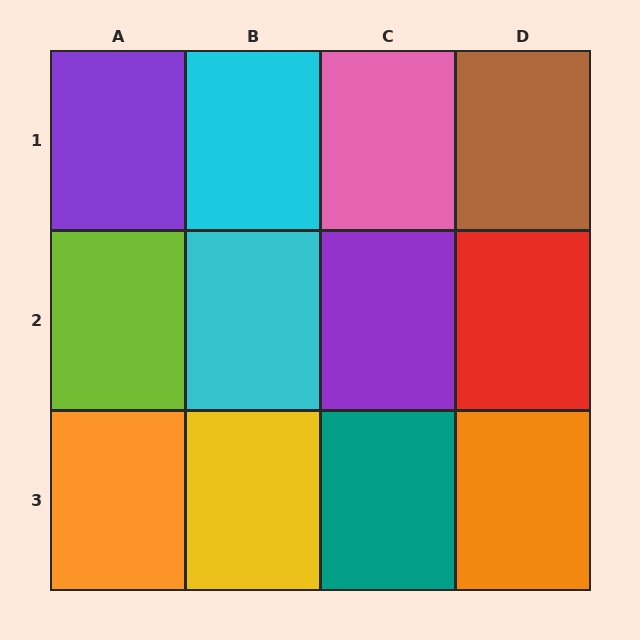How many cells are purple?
2 cells are purple.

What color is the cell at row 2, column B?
Cyan.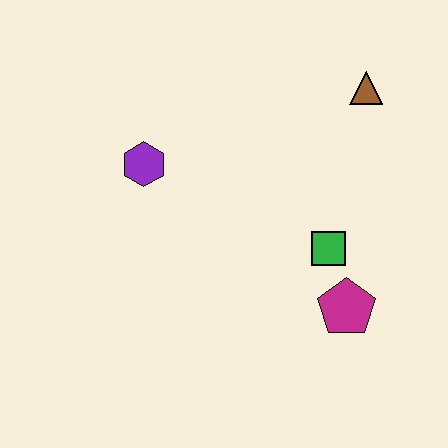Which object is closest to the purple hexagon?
The green square is closest to the purple hexagon.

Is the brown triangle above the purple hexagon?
Yes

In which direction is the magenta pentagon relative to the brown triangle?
The magenta pentagon is below the brown triangle.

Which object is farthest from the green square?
The purple hexagon is farthest from the green square.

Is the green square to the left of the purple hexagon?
No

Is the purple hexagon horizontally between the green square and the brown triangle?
No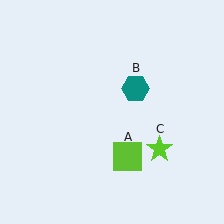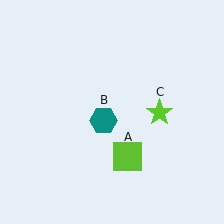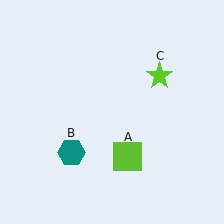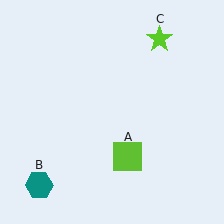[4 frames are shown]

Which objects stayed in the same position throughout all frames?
Lime square (object A) remained stationary.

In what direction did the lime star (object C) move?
The lime star (object C) moved up.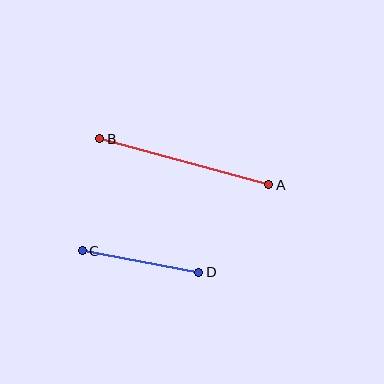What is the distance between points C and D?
The distance is approximately 119 pixels.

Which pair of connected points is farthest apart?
Points A and B are farthest apart.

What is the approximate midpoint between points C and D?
The midpoint is at approximately (140, 261) pixels.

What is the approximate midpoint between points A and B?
The midpoint is at approximately (184, 162) pixels.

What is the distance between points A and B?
The distance is approximately 175 pixels.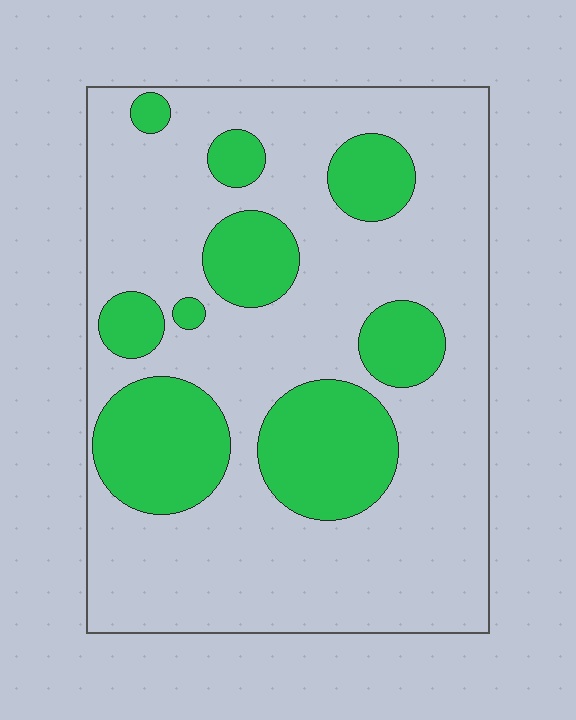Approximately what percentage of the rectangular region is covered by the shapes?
Approximately 25%.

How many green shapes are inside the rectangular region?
9.